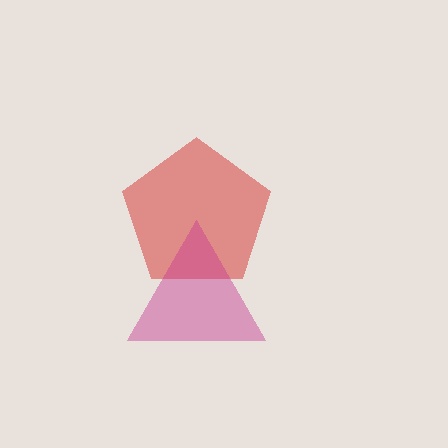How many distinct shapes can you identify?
There are 2 distinct shapes: a red pentagon, a magenta triangle.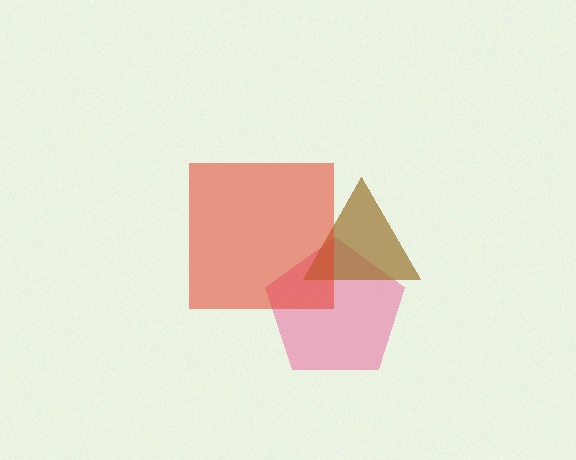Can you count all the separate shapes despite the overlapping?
Yes, there are 3 separate shapes.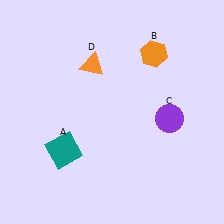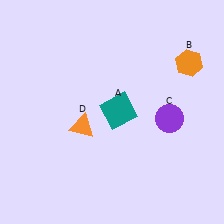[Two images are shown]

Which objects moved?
The objects that moved are: the teal square (A), the orange hexagon (B), the orange triangle (D).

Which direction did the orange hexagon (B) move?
The orange hexagon (B) moved right.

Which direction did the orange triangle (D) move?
The orange triangle (D) moved down.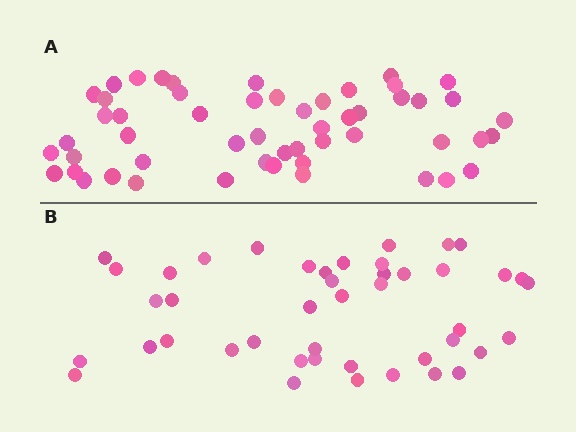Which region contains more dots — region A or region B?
Region A (the top region) has more dots.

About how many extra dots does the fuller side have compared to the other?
Region A has roughly 8 or so more dots than region B.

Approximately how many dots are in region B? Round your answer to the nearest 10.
About 40 dots. (The exact count is 44, which rounds to 40.)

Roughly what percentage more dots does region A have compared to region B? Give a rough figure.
About 20% more.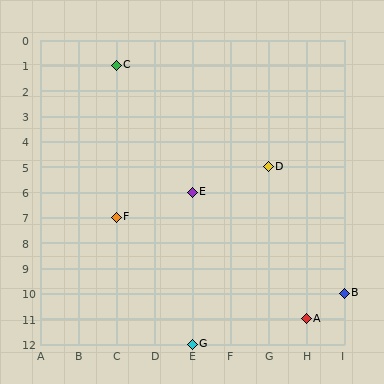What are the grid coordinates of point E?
Point E is at grid coordinates (E, 6).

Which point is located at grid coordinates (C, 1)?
Point C is at (C, 1).